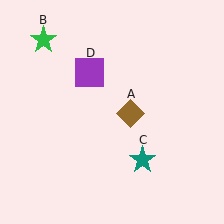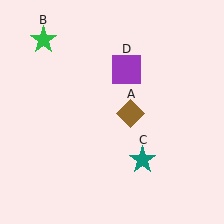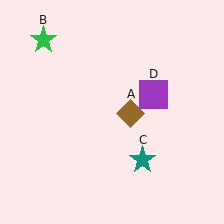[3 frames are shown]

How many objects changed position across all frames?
1 object changed position: purple square (object D).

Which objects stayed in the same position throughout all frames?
Brown diamond (object A) and green star (object B) and teal star (object C) remained stationary.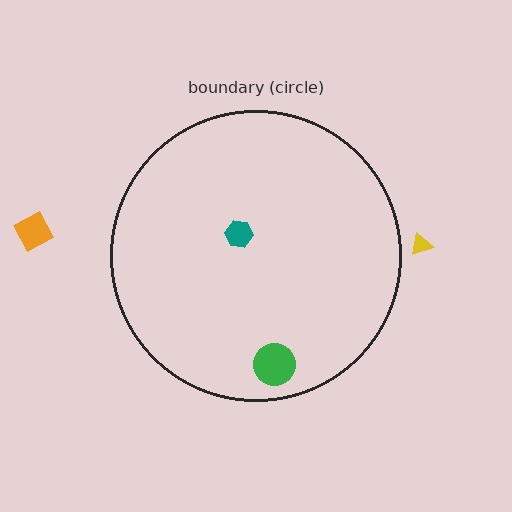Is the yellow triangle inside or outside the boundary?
Outside.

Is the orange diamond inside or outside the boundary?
Outside.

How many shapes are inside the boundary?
2 inside, 2 outside.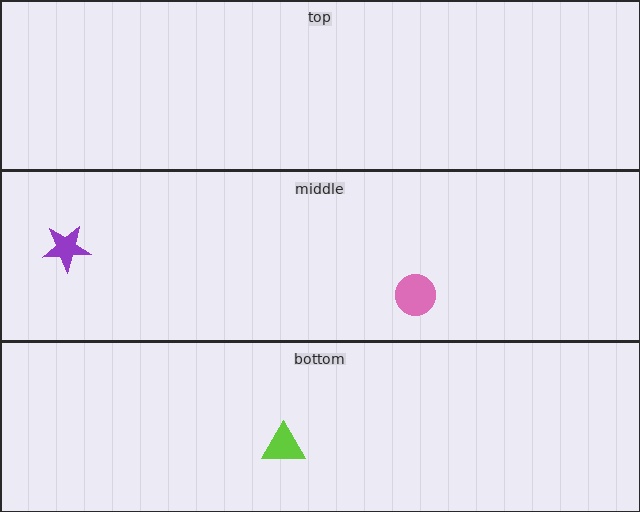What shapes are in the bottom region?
The lime triangle.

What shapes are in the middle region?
The pink circle, the purple star.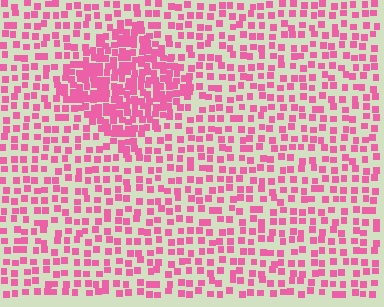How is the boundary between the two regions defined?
The boundary is defined by a change in element density (approximately 2.2x ratio). All elements are the same color, size, and shape.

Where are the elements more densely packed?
The elements are more densely packed inside the diamond boundary.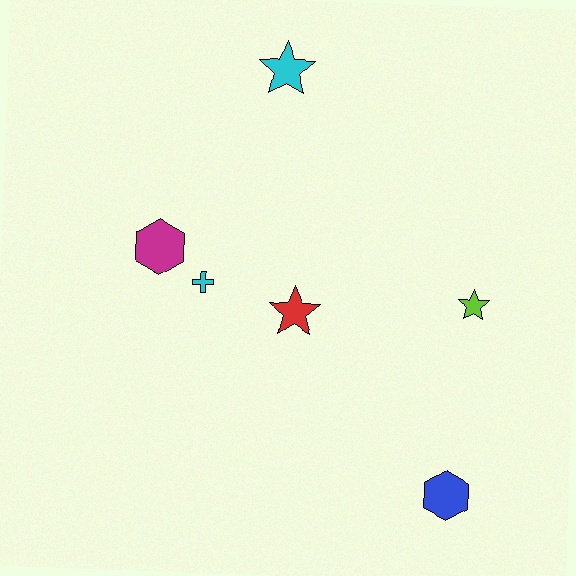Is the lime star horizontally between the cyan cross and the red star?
No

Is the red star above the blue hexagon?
Yes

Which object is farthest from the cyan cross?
The blue hexagon is farthest from the cyan cross.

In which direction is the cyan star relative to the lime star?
The cyan star is above the lime star.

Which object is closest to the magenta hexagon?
The cyan cross is closest to the magenta hexagon.